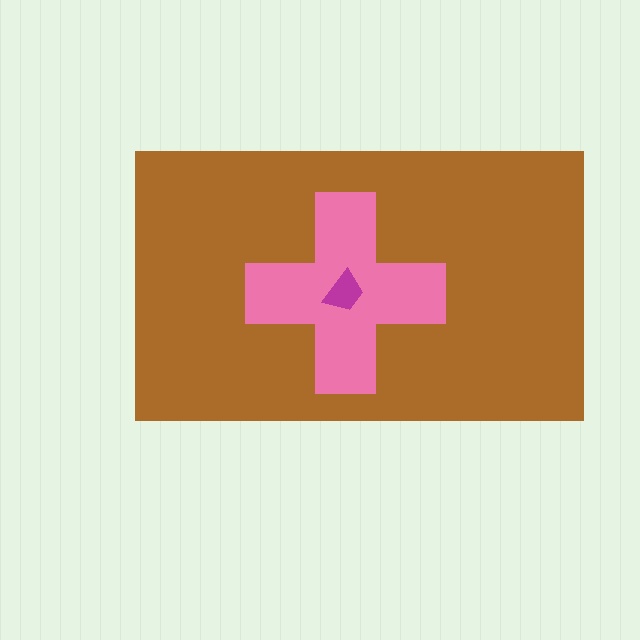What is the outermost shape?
The brown rectangle.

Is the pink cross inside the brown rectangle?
Yes.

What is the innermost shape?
The magenta trapezoid.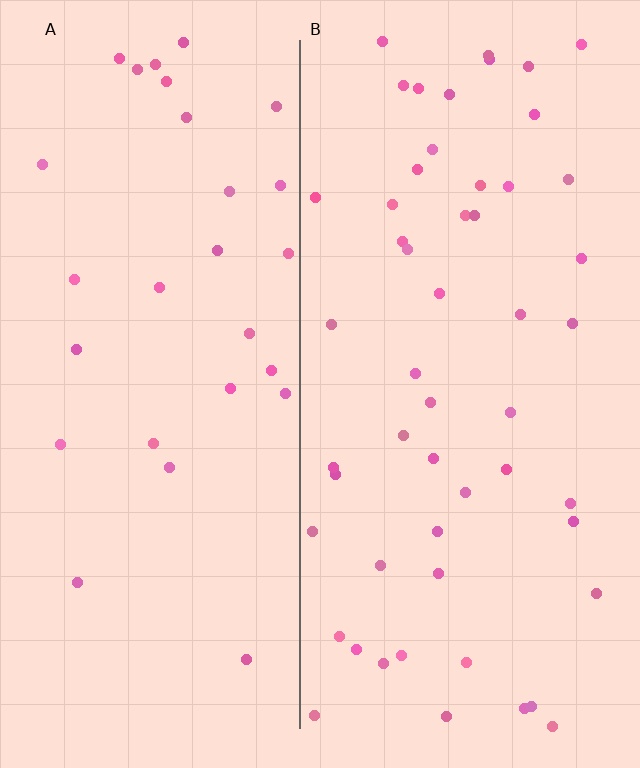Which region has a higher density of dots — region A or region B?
B (the right).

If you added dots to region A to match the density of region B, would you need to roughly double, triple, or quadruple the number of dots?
Approximately double.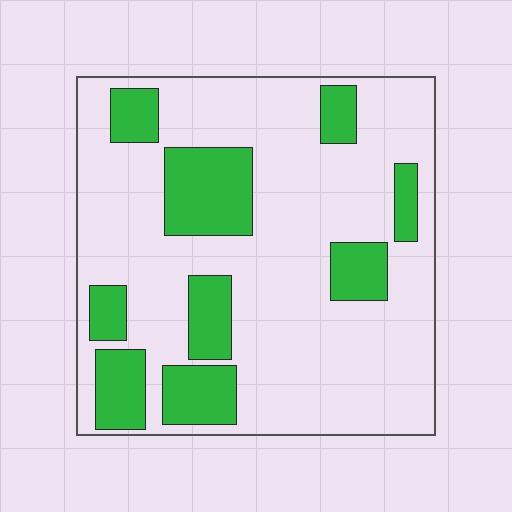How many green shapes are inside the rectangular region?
9.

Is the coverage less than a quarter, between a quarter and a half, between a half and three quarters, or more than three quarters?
Between a quarter and a half.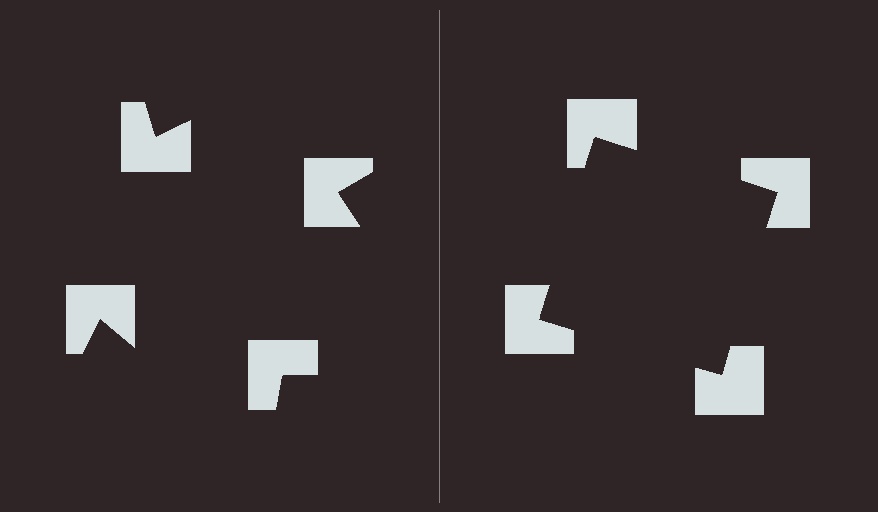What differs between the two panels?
The notched squares are positioned identically on both sides; only the wedge orientations differ. On the right they align to a square; on the left they are misaligned.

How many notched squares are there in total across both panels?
8 — 4 on each side.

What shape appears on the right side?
An illusory square.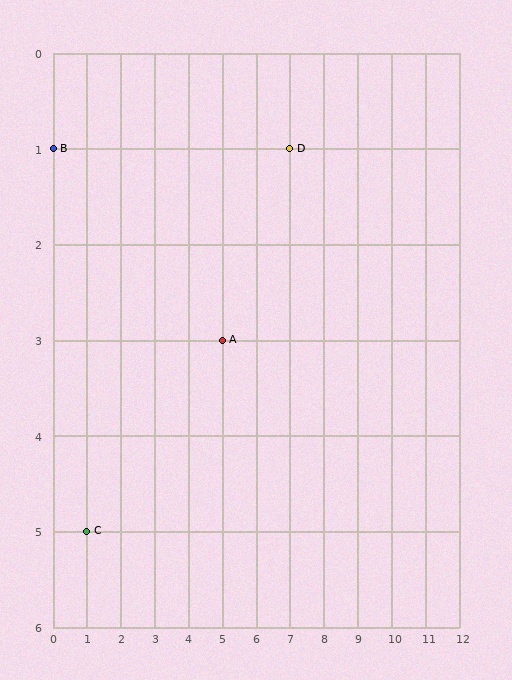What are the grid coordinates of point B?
Point B is at grid coordinates (0, 1).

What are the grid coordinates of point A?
Point A is at grid coordinates (5, 3).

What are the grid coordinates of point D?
Point D is at grid coordinates (7, 1).